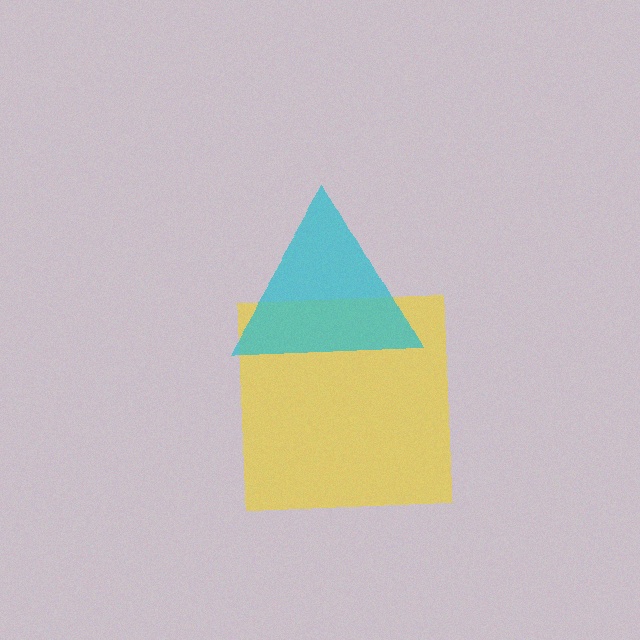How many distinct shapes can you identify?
There are 2 distinct shapes: a yellow square, a cyan triangle.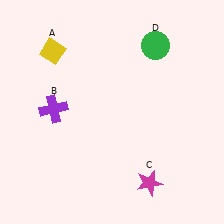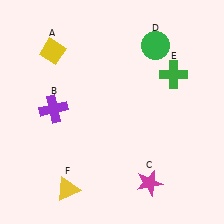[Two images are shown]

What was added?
A green cross (E), a yellow triangle (F) were added in Image 2.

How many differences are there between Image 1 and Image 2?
There are 2 differences between the two images.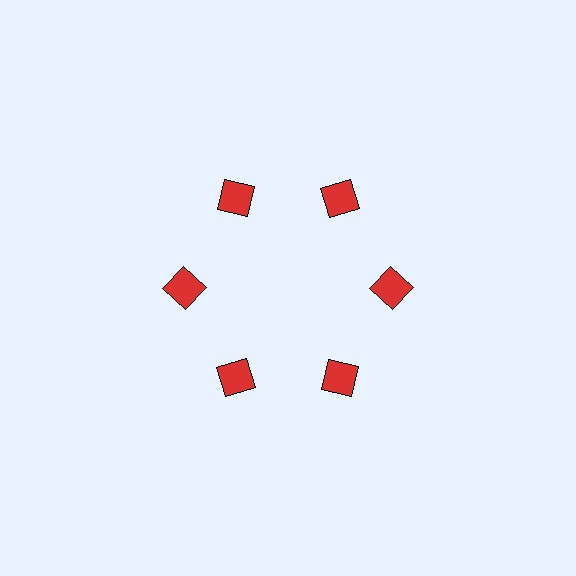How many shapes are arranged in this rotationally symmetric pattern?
There are 6 shapes, arranged in 6 groups of 1.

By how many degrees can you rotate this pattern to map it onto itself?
The pattern maps onto itself every 60 degrees of rotation.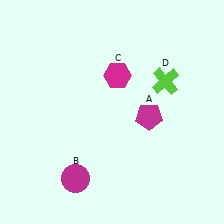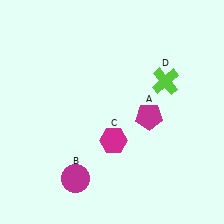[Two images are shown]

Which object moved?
The magenta hexagon (C) moved down.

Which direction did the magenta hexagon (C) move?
The magenta hexagon (C) moved down.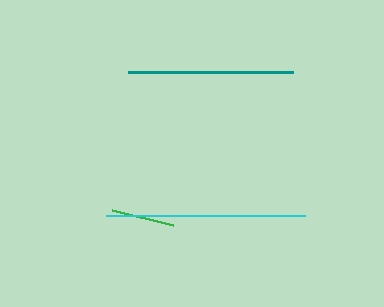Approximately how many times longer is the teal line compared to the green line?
The teal line is approximately 2.6 times the length of the green line.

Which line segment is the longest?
The cyan line is the longest at approximately 199 pixels.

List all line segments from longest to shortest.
From longest to shortest: cyan, teal, green.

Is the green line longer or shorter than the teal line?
The teal line is longer than the green line.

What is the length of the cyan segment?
The cyan segment is approximately 199 pixels long.